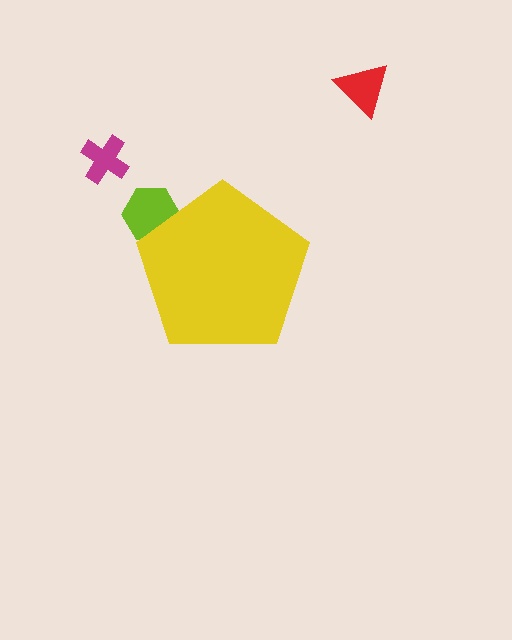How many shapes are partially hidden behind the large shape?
1 shape is partially hidden.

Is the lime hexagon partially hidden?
Yes, the lime hexagon is partially hidden behind the yellow pentagon.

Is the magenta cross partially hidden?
No, the magenta cross is fully visible.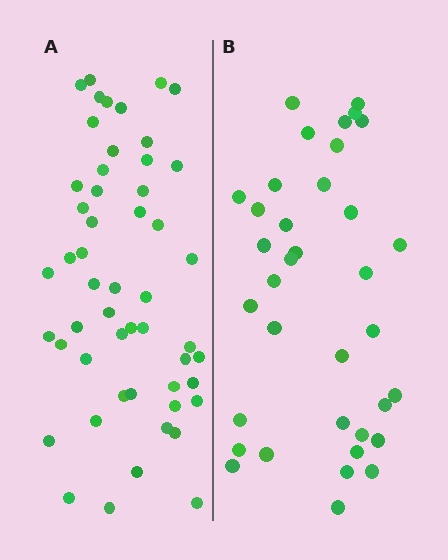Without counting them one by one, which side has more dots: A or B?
Region A (the left region) has more dots.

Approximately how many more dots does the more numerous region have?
Region A has approximately 15 more dots than region B.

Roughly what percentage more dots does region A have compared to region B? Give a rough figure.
About 45% more.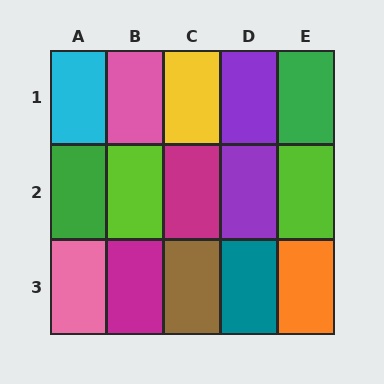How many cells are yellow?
1 cell is yellow.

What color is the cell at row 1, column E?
Green.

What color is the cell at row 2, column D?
Purple.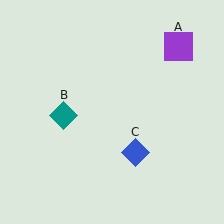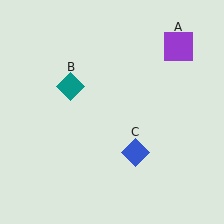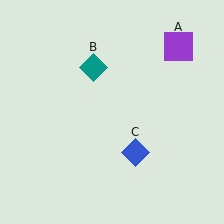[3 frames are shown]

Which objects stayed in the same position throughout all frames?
Purple square (object A) and blue diamond (object C) remained stationary.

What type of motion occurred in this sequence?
The teal diamond (object B) rotated clockwise around the center of the scene.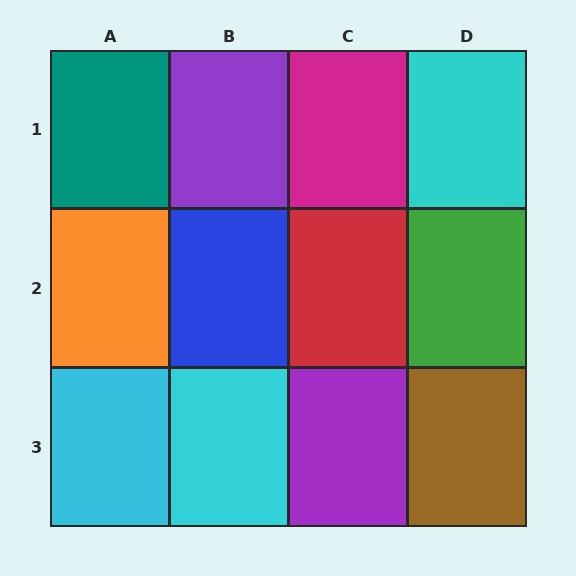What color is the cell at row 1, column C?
Magenta.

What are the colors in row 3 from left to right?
Cyan, cyan, purple, brown.